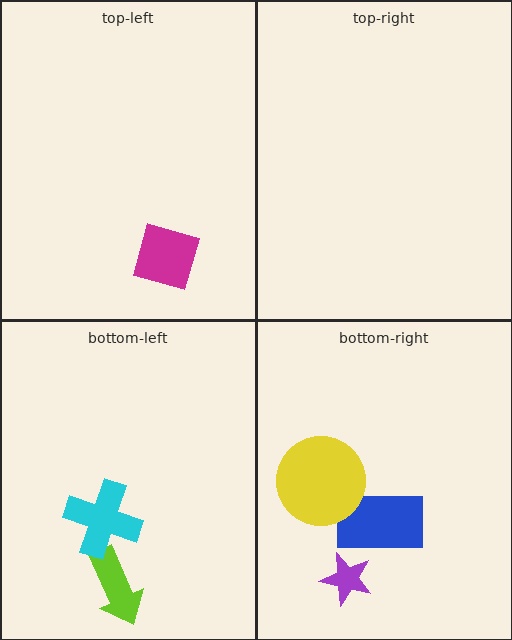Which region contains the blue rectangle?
The bottom-right region.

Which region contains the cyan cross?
The bottom-left region.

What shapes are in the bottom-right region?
The blue rectangle, the yellow circle, the purple star.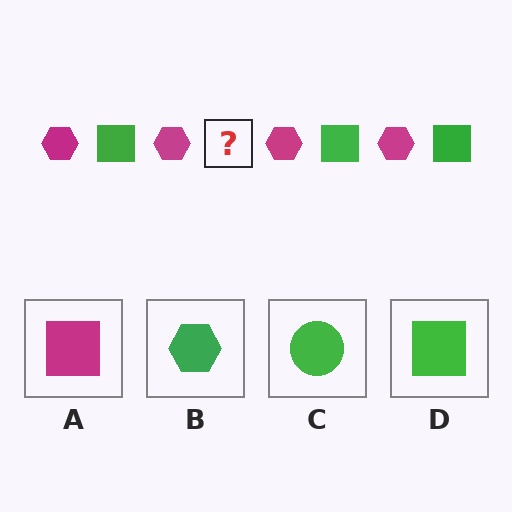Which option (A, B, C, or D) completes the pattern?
D.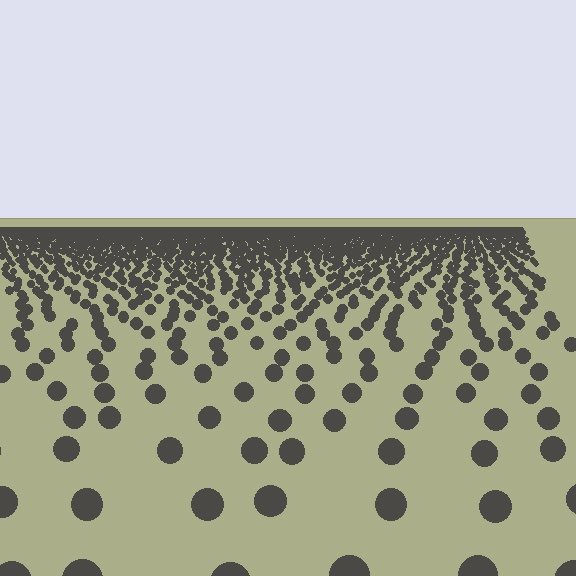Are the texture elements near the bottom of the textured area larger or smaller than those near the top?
Larger. Near the bottom, elements are closer to the viewer and appear at a bigger on-screen size.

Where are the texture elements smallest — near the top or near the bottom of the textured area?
Near the top.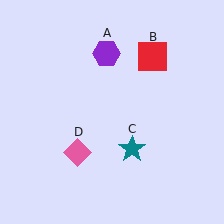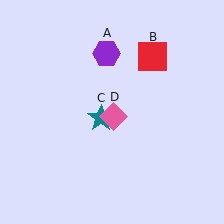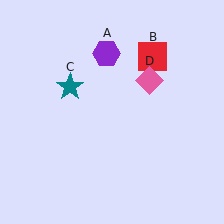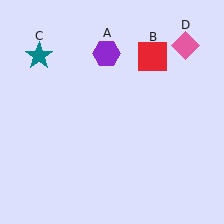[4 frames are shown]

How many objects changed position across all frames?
2 objects changed position: teal star (object C), pink diamond (object D).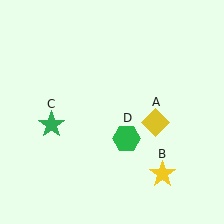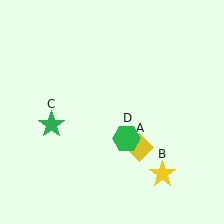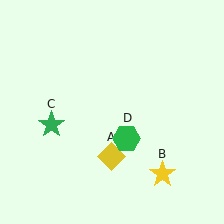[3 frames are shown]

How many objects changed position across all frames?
1 object changed position: yellow diamond (object A).